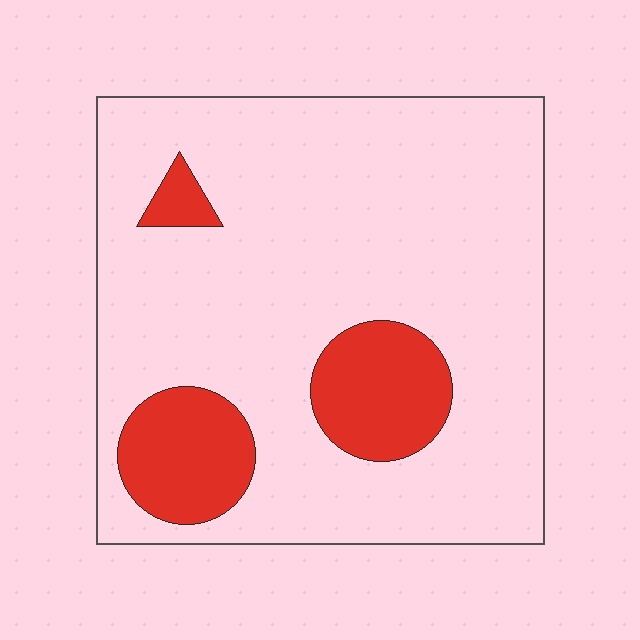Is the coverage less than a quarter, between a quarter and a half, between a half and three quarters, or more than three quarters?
Less than a quarter.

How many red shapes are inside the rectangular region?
3.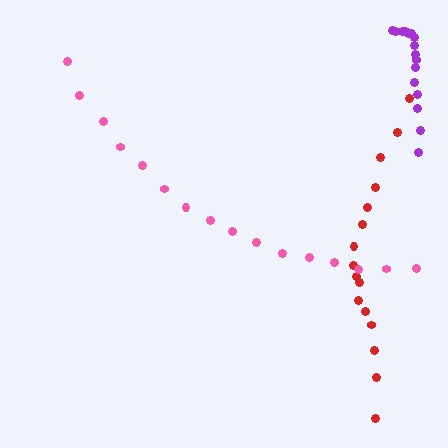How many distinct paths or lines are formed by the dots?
There are 3 distinct paths.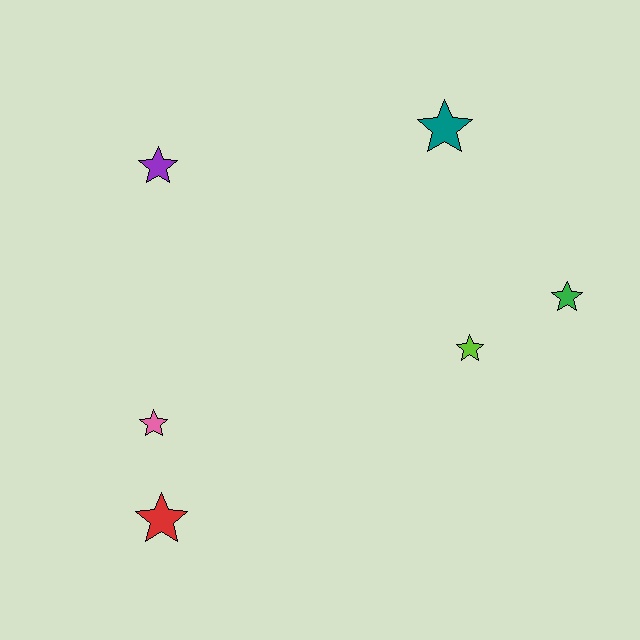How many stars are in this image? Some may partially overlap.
There are 6 stars.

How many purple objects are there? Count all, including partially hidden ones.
There is 1 purple object.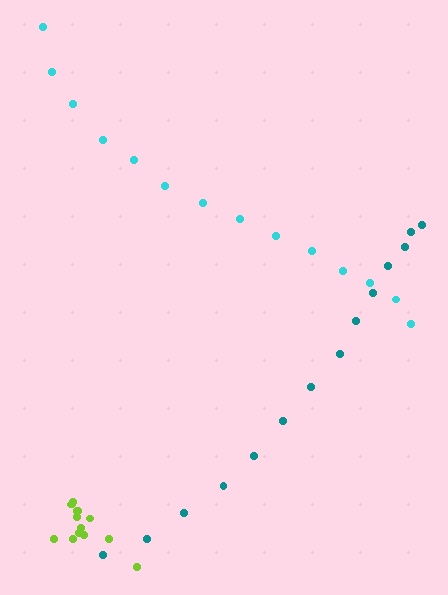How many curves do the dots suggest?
There are 3 distinct paths.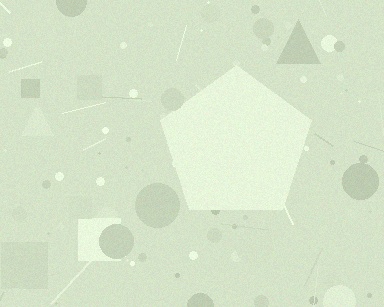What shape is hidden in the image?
A pentagon is hidden in the image.